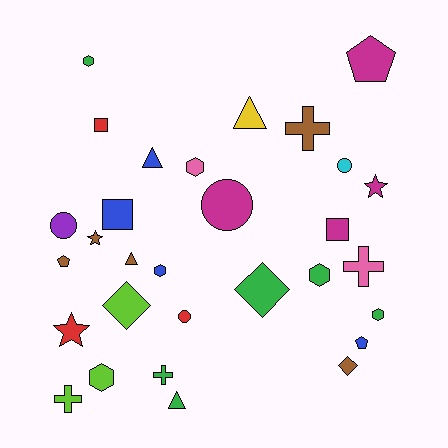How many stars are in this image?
There are 3 stars.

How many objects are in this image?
There are 30 objects.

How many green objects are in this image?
There are 6 green objects.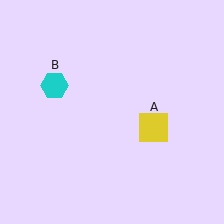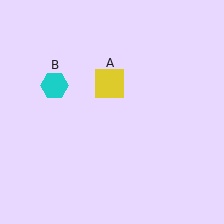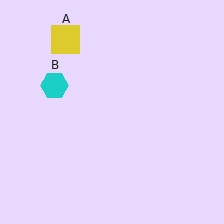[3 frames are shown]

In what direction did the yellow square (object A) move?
The yellow square (object A) moved up and to the left.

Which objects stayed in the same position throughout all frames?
Cyan hexagon (object B) remained stationary.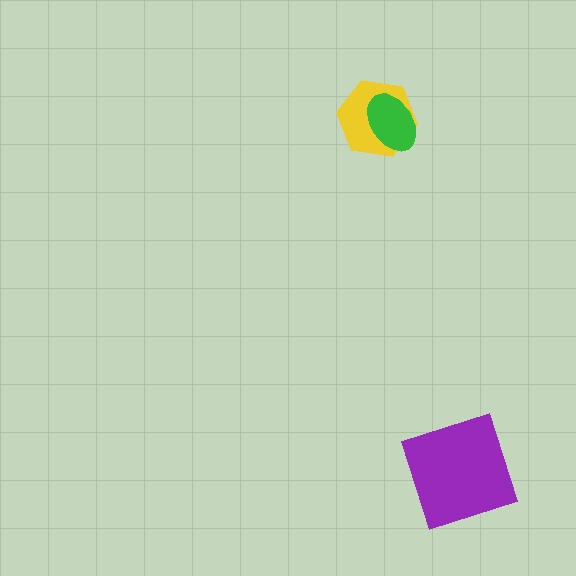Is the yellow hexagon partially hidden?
Yes, it is partially covered by another shape.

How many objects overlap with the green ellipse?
1 object overlaps with the green ellipse.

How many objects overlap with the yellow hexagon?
1 object overlaps with the yellow hexagon.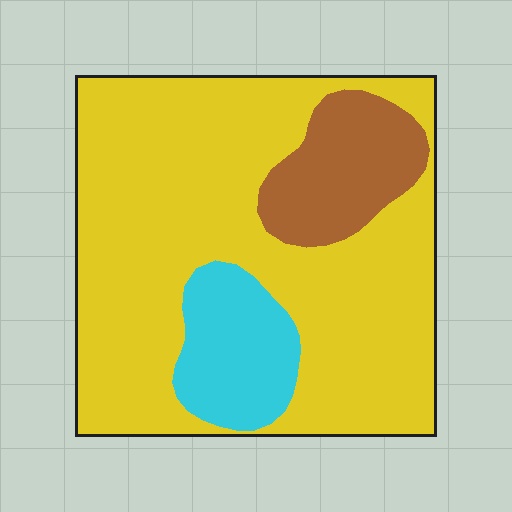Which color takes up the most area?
Yellow, at roughly 75%.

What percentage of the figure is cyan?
Cyan covers 13% of the figure.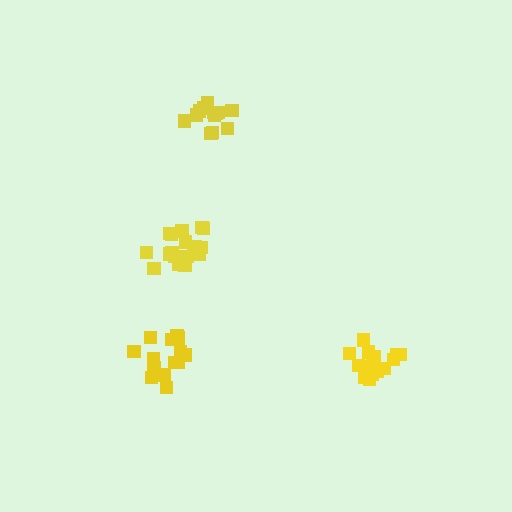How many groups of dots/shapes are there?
There are 4 groups.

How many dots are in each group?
Group 1: 15 dots, Group 2: 18 dots, Group 3: 13 dots, Group 4: 16 dots (62 total).